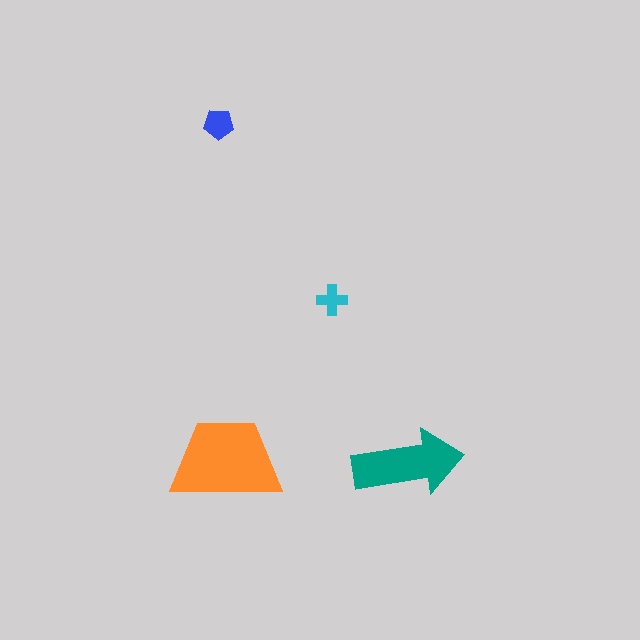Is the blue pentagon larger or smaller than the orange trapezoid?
Smaller.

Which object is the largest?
The orange trapezoid.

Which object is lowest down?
The teal arrow is bottommost.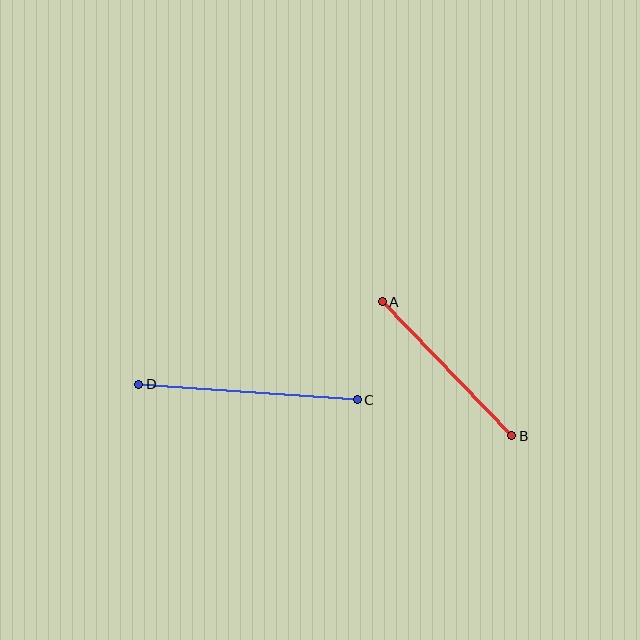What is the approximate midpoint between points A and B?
The midpoint is at approximately (447, 369) pixels.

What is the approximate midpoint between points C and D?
The midpoint is at approximately (248, 392) pixels.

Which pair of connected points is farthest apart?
Points C and D are farthest apart.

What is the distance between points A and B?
The distance is approximately 186 pixels.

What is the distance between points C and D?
The distance is approximately 219 pixels.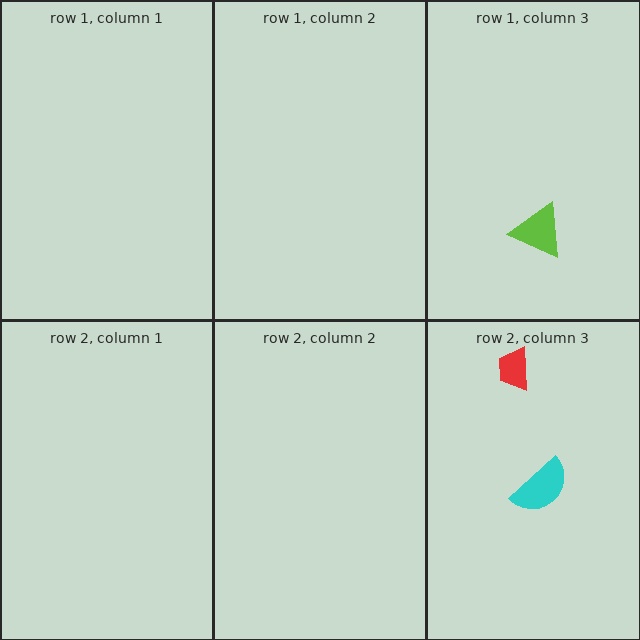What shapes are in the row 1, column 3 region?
The lime triangle.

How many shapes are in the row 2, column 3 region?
2.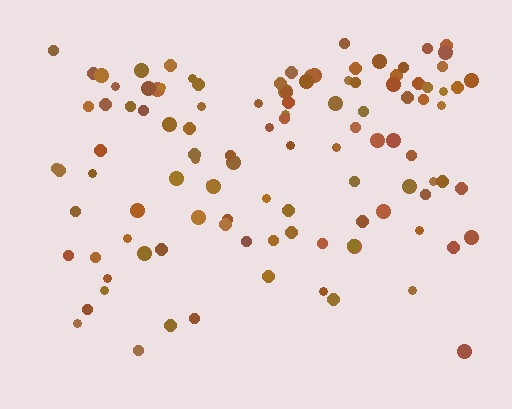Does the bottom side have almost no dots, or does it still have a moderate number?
Still a moderate number, just noticeably fewer than the top.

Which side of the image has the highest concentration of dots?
The top.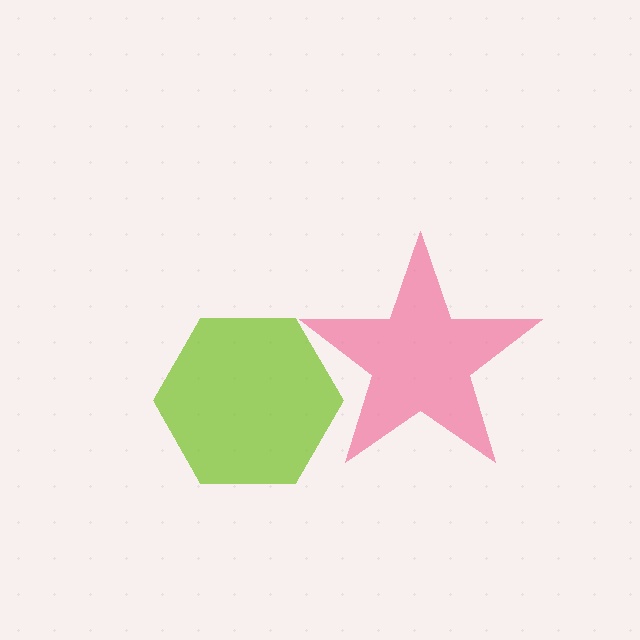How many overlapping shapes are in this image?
There are 2 overlapping shapes in the image.